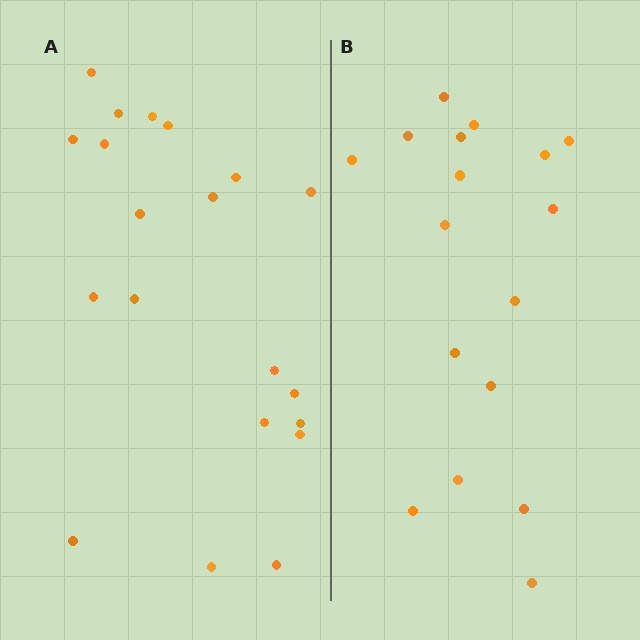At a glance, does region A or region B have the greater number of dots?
Region A (the left region) has more dots.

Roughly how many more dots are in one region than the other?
Region A has just a few more — roughly 2 or 3 more dots than region B.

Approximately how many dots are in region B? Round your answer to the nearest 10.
About 20 dots. (The exact count is 17, which rounds to 20.)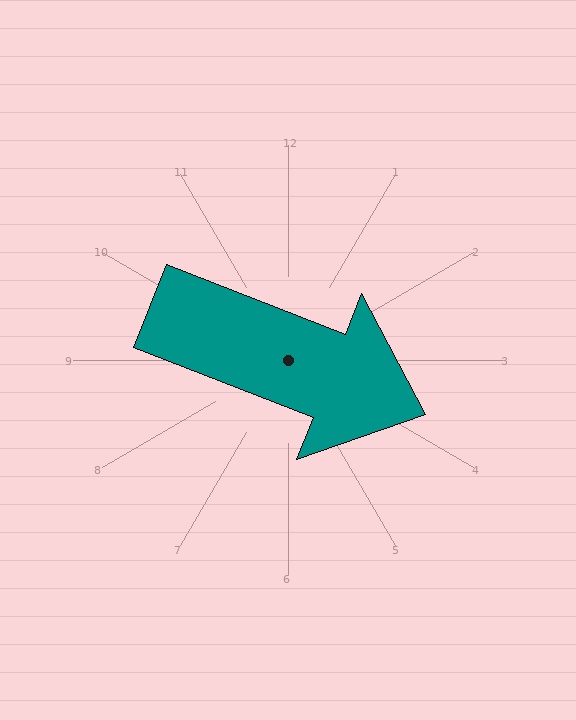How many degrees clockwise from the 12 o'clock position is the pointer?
Approximately 111 degrees.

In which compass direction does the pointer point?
East.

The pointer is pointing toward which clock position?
Roughly 4 o'clock.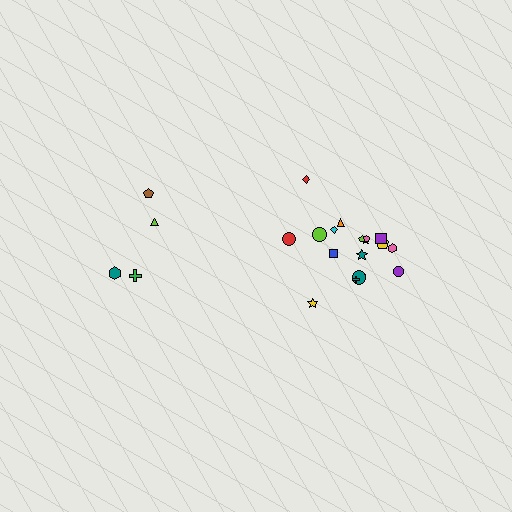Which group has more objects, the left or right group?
The right group.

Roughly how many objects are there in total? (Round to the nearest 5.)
Roughly 20 objects in total.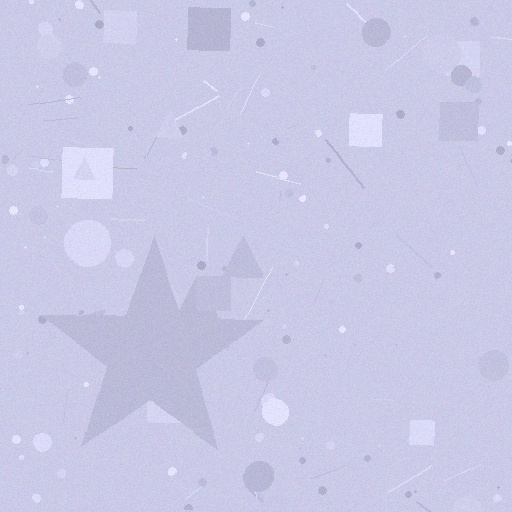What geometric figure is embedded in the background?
A star is embedded in the background.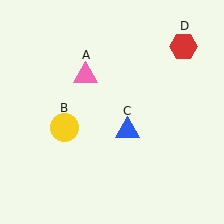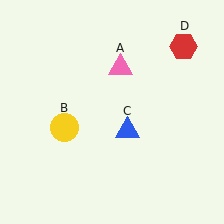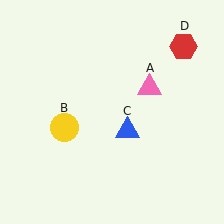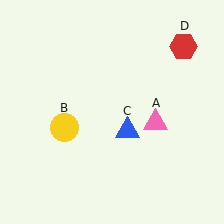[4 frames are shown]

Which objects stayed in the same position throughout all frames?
Yellow circle (object B) and blue triangle (object C) and red hexagon (object D) remained stationary.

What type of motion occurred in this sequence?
The pink triangle (object A) rotated clockwise around the center of the scene.